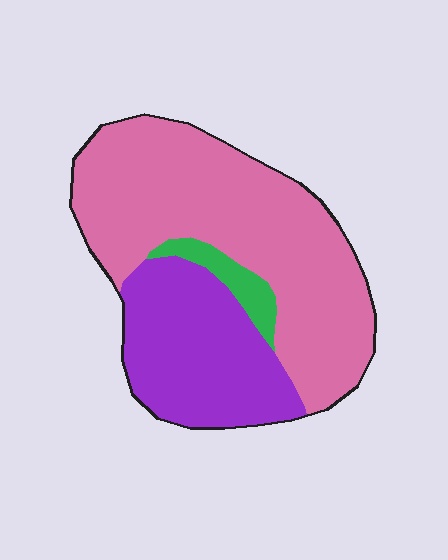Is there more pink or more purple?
Pink.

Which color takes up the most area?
Pink, at roughly 60%.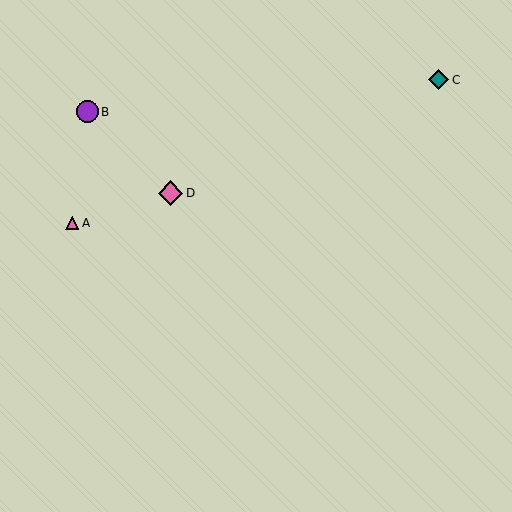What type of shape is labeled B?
Shape B is a purple circle.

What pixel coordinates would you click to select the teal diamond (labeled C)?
Click at (439, 80) to select the teal diamond C.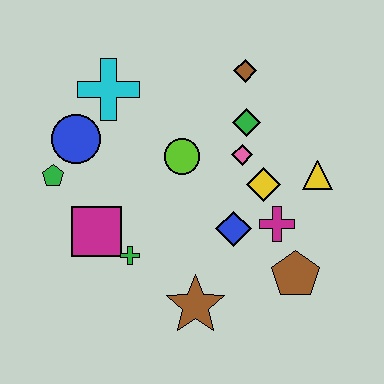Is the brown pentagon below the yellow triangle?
Yes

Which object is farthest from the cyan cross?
The brown pentagon is farthest from the cyan cross.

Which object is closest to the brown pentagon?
The magenta cross is closest to the brown pentagon.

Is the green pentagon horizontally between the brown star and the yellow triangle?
No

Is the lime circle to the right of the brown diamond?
No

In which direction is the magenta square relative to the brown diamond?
The magenta square is below the brown diamond.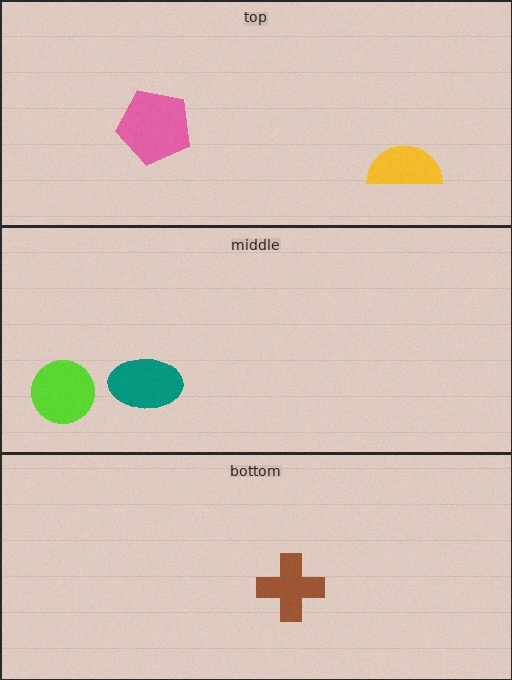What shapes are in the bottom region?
The brown cross.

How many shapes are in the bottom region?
1.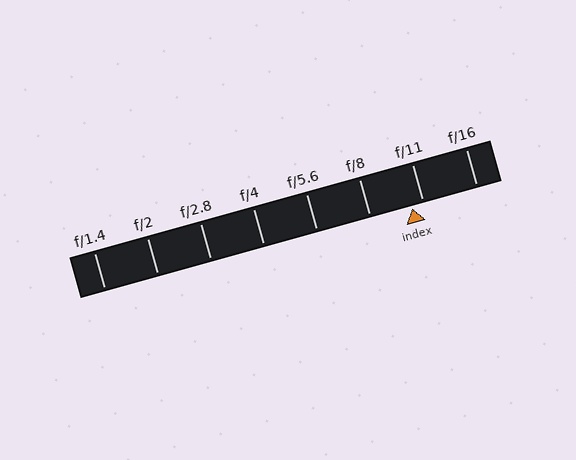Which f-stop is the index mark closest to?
The index mark is closest to f/11.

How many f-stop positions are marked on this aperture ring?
There are 8 f-stop positions marked.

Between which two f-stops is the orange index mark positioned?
The index mark is between f/8 and f/11.